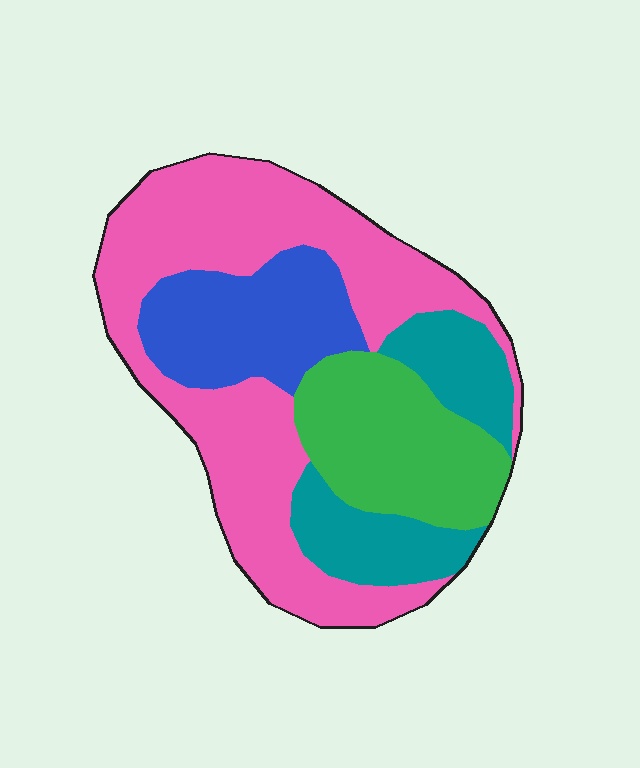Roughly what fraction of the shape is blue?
Blue takes up about one sixth (1/6) of the shape.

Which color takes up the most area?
Pink, at roughly 45%.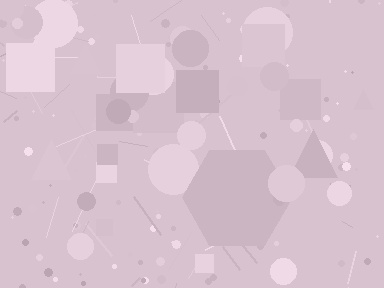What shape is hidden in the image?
A hexagon is hidden in the image.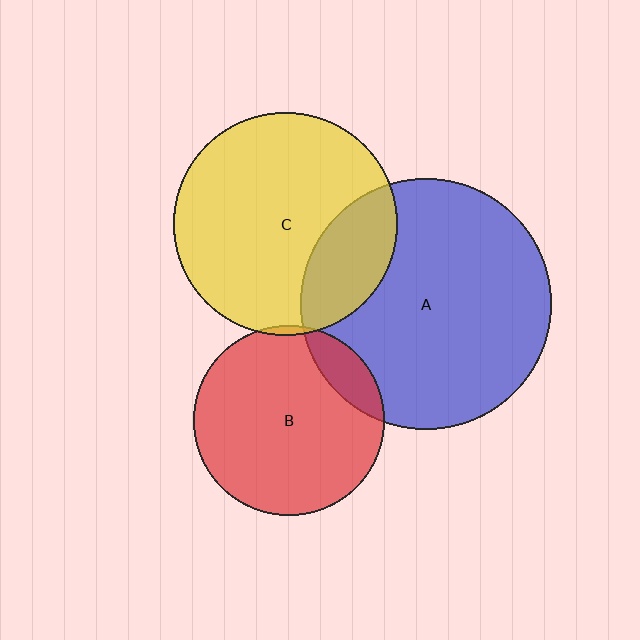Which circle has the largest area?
Circle A (blue).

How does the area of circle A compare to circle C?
Approximately 1.3 times.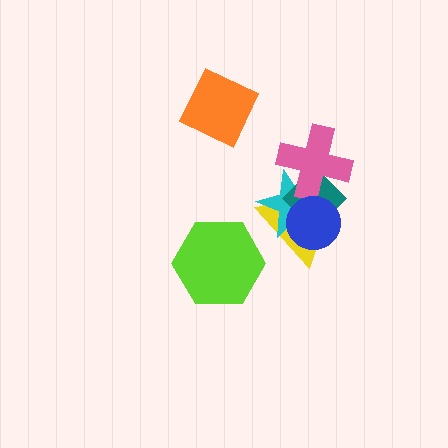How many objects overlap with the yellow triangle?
4 objects overlap with the yellow triangle.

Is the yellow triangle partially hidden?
Yes, it is partially covered by another shape.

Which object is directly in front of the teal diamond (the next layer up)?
The pink cross is directly in front of the teal diamond.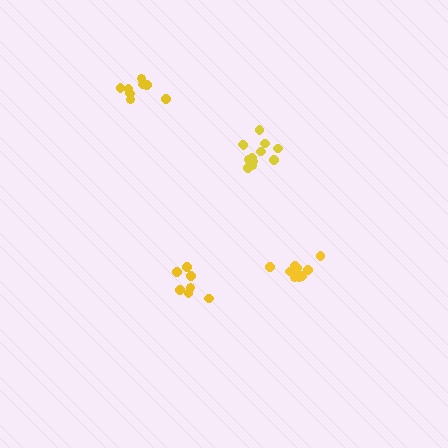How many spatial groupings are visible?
There are 4 spatial groupings.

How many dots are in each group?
Group 1: 12 dots, Group 2: 7 dots, Group 3: 8 dots, Group 4: 10 dots (37 total).